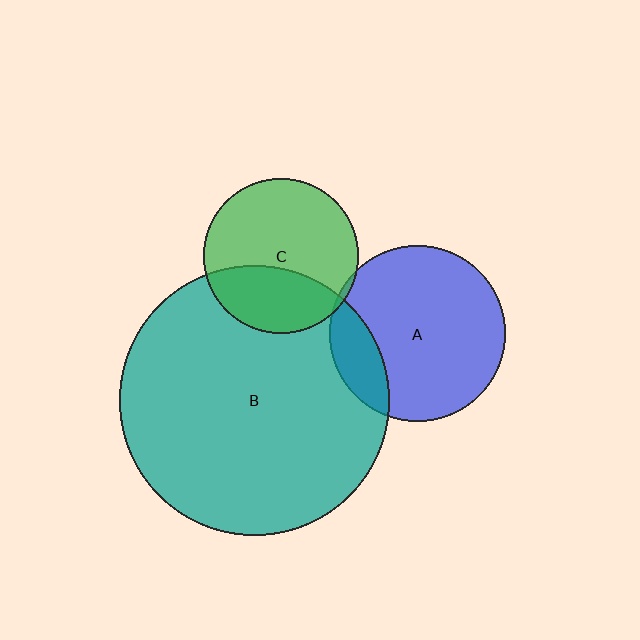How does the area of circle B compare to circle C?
Approximately 3.0 times.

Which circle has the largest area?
Circle B (teal).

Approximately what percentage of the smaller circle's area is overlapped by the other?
Approximately 35%.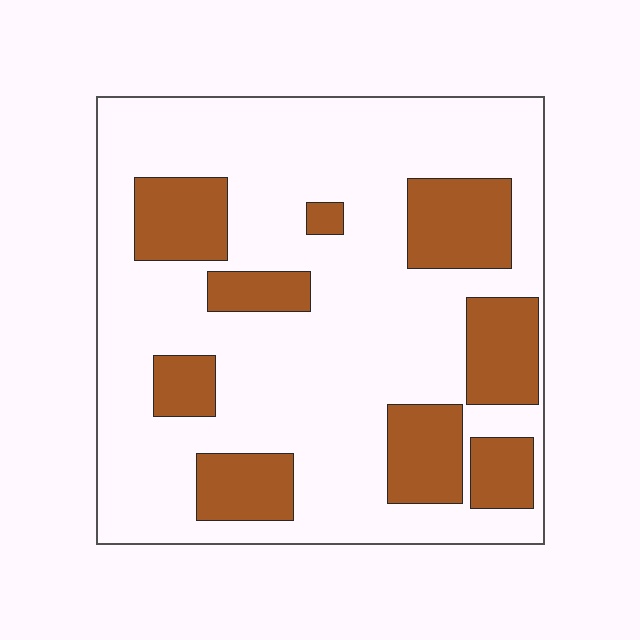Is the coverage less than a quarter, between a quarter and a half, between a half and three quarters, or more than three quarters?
Between a quarter and a half.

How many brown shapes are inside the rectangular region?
9.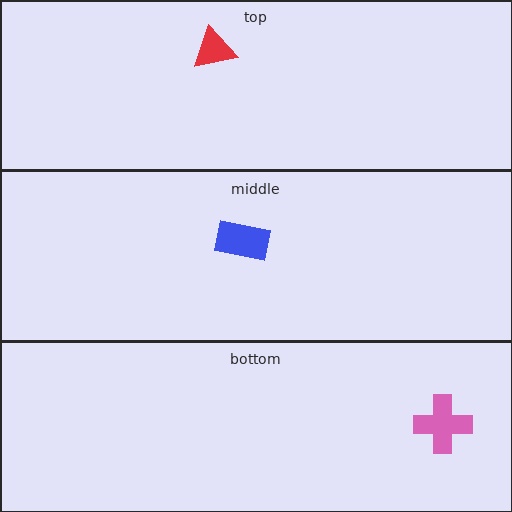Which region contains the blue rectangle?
The middle region.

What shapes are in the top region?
The red triangle.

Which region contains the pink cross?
The bottom region.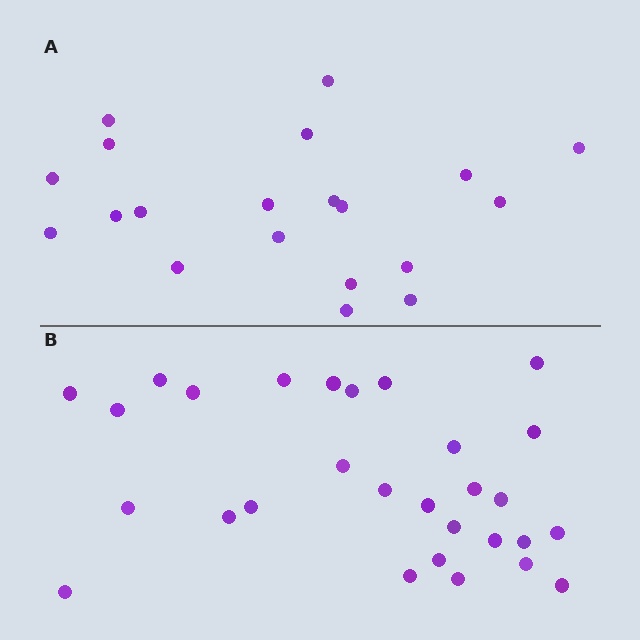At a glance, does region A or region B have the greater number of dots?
Region B (the bottom region) has more dots.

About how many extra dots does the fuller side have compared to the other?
Region B has roughly 8 or so more dots than region A.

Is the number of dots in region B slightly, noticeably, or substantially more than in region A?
Region B has substantially more. The ratio is roughly 1.4 to 1.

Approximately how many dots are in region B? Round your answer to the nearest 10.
About 30 dots. (The exact count is 29, which rounds to 30.)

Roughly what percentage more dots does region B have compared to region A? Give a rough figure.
About 45% more.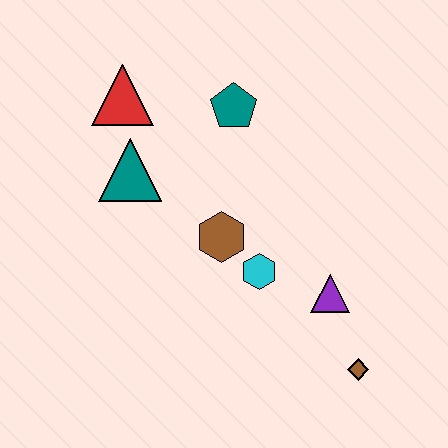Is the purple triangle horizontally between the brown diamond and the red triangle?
Yes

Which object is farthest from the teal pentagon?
The brown diamond is farthest from the teal pentagon.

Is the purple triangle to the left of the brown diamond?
Yes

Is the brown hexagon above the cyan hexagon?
Yes